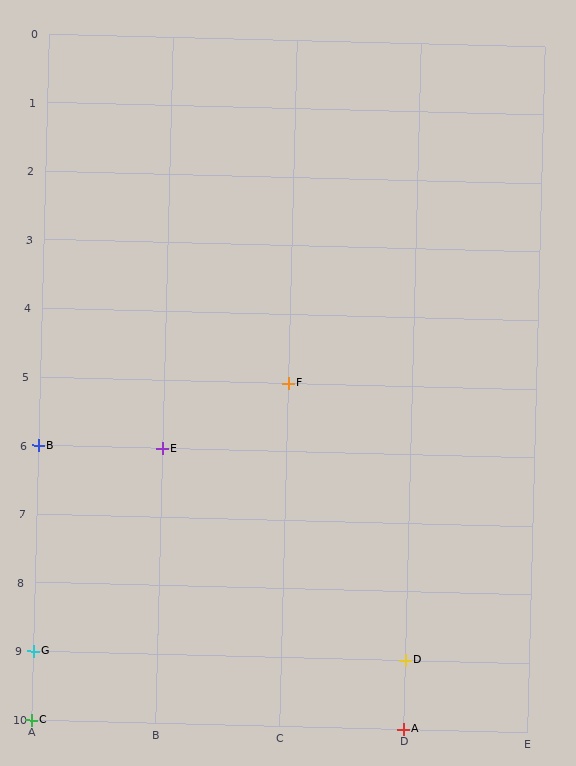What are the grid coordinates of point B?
Point B is at grid coordinates (A, 6).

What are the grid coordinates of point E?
Point E is at grid coordinates (B, 6).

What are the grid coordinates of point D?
Point D is at grid coordinates (D, 9).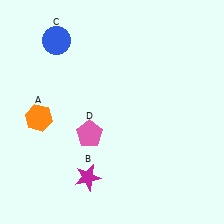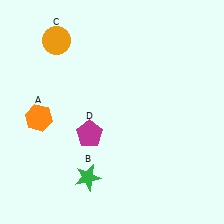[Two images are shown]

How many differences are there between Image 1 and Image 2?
There are 3 differences between the two images.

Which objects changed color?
B changed from magenta to green. C changed from blue to orange. D changed from pink to magenta.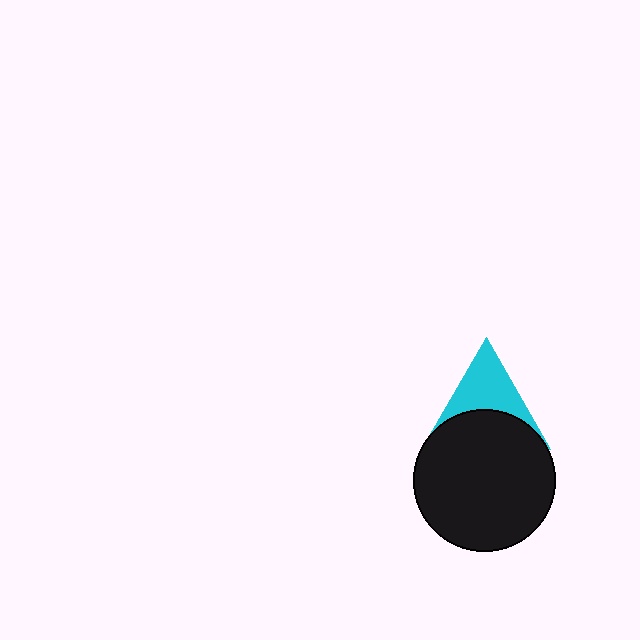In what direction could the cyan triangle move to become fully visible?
The cyan triangle could move up. That would shift it out from behind the black circle entirely.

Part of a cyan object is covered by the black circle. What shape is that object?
It is a triangle.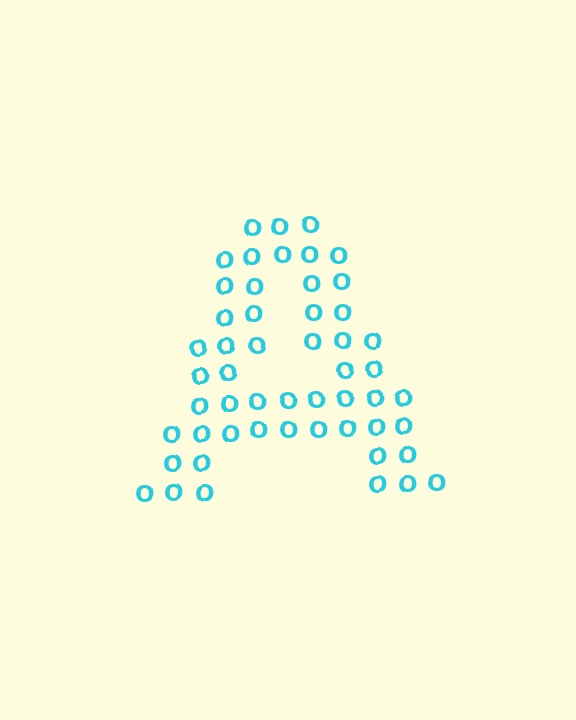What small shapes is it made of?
It is made of small letter O's.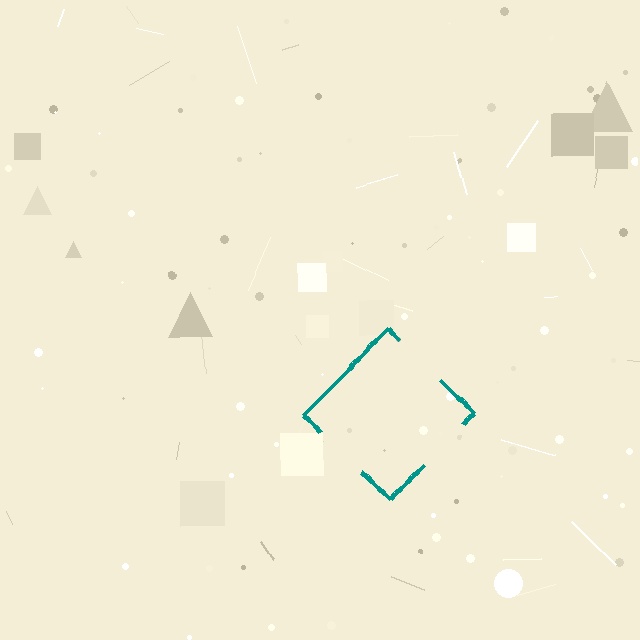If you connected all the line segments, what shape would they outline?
They would outline a diamond.